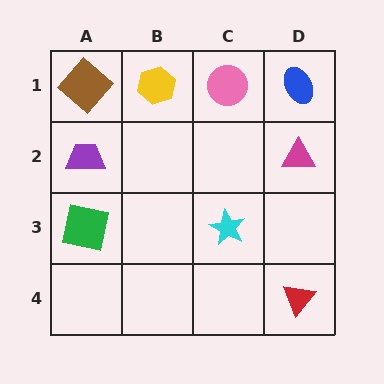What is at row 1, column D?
A blue ellipse.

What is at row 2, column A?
A purple trapezoid.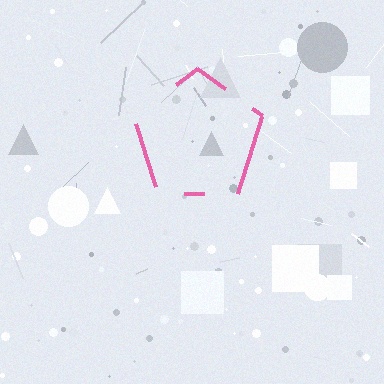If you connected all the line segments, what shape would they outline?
They would outline a pentagon.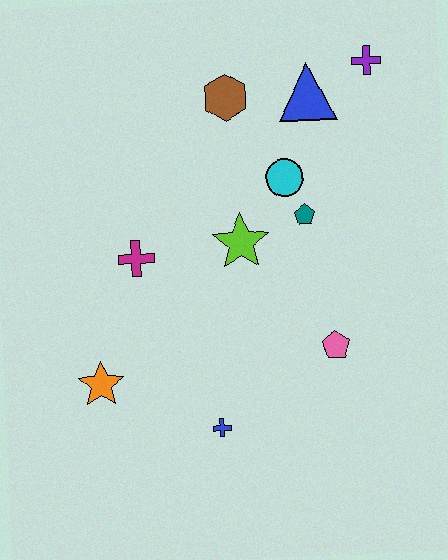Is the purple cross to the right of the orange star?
Yes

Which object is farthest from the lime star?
The purple cross is farthest from the lime star.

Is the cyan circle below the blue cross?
No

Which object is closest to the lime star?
The teal pentagon is closest to the lime star.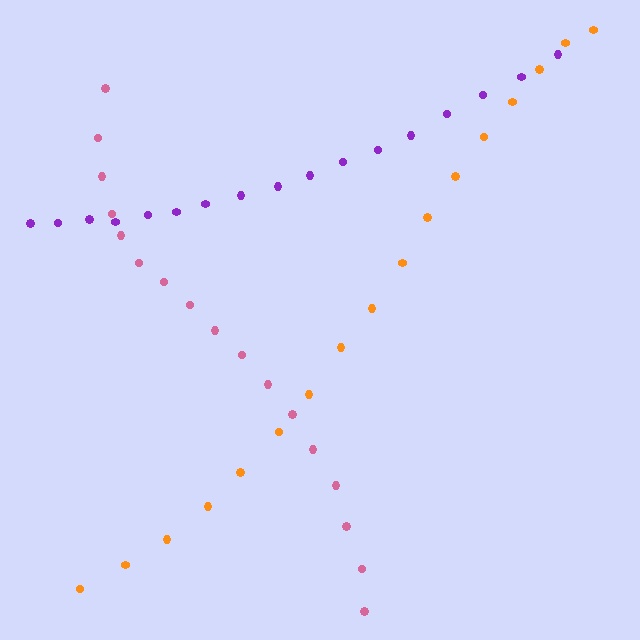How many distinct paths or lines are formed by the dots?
There are 3 distinct paths.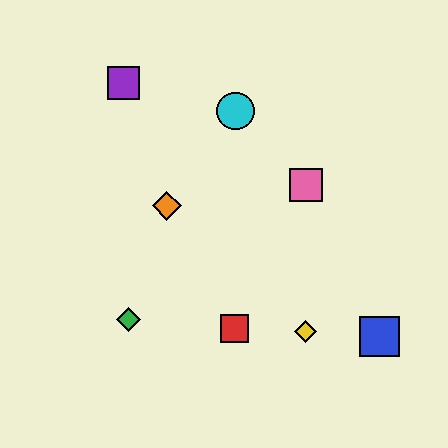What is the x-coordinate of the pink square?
The pink square is at x≈306.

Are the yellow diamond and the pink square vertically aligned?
Yes, both are at x≈306.